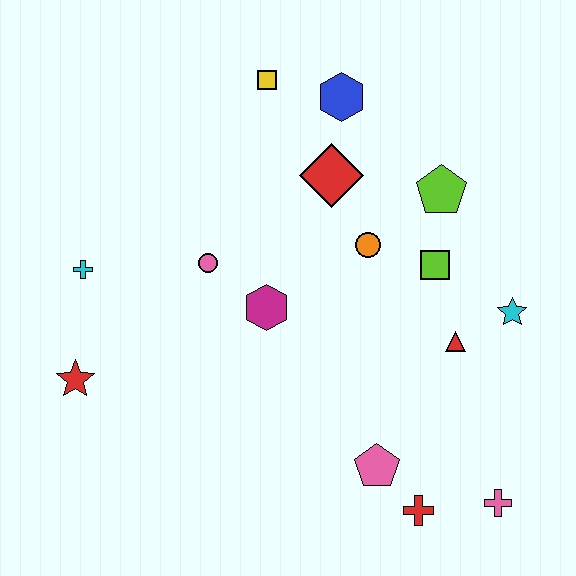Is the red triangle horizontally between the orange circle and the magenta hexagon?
No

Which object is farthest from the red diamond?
The pink cross is farthest from the red diamond.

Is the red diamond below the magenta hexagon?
No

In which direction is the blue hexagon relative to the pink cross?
The blue hexagon is above the pink cross.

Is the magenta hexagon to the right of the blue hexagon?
No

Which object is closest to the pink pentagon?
The red cross is closest to the pink pentagon.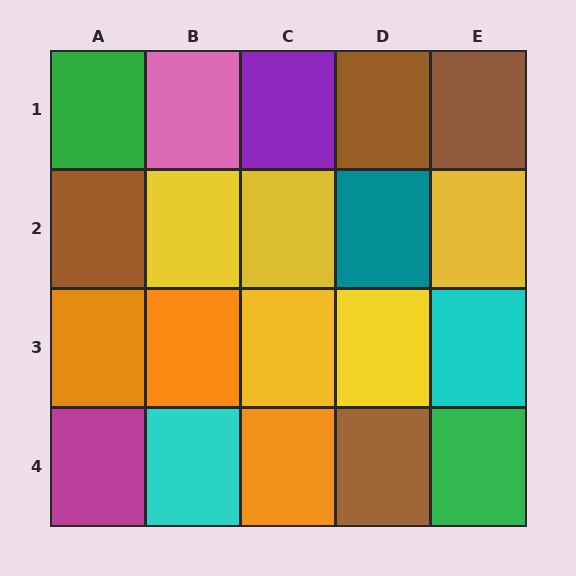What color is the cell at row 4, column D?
Brown.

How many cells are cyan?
2 cells are cyan.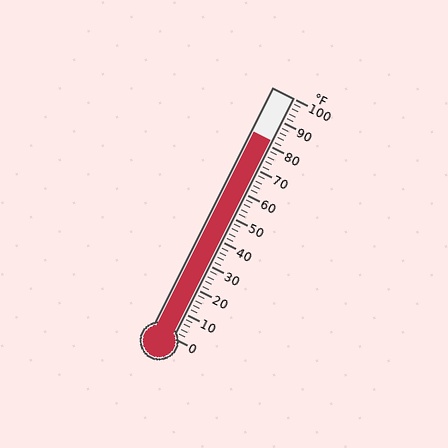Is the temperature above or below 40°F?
The temperature is above 40°F.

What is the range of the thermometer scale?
The thermometer scale ranges from 0°F to 100°F.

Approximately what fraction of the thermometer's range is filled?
The thermometer is filled to approximately 80% of its range.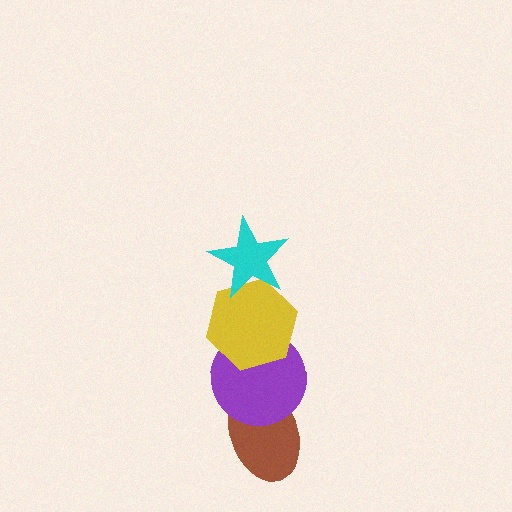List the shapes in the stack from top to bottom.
From top to bottom: the cyan star, the yellow hexagon, the purple circle, the brown ellipse.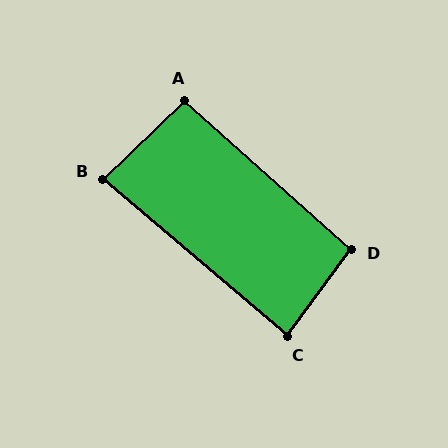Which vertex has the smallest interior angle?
B, at approximately 84 degrees.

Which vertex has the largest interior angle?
D, at approximately 96 degrees.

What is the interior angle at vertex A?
Approximately 94 degrees (approximately right).